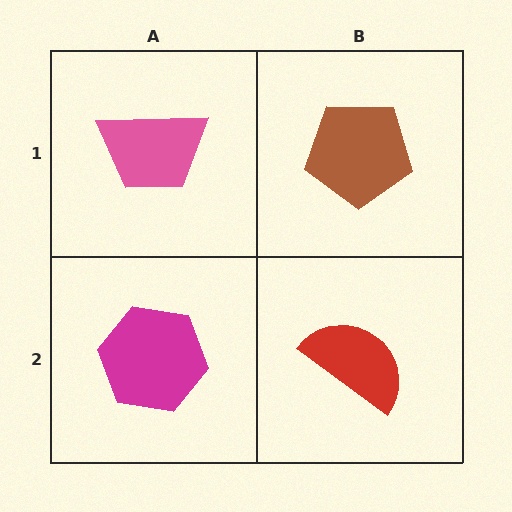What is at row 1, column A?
A pink trapezoid.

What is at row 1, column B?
A brown pentagon.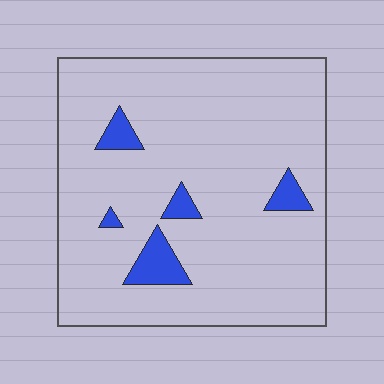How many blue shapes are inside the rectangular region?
5.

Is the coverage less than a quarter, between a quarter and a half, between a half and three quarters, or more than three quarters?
Less than a quarter.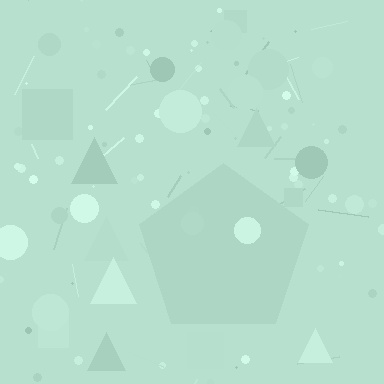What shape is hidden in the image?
A pentagon is hidden in the image.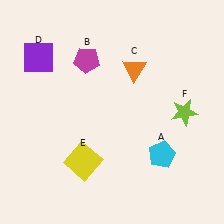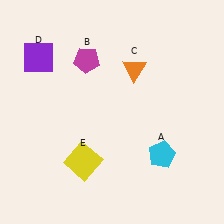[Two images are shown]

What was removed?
The lime star (F) was removed in Image 2.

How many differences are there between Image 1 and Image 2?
There is 1 difference between the two images.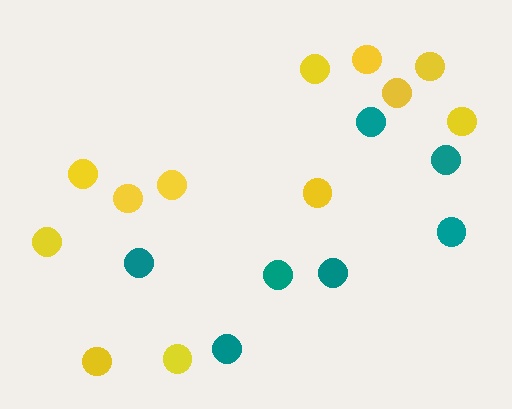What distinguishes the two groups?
There are 2 groups: one group of yellow circles (12) and one group of teal circles (7).